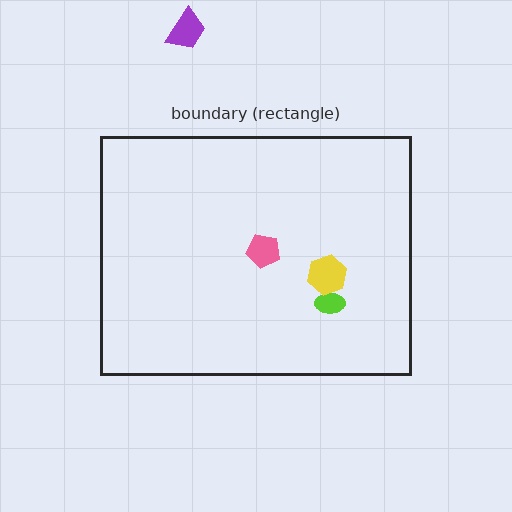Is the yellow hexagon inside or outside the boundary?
Inside.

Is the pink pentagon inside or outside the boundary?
Inside.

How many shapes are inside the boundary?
3 inside, 1 outside.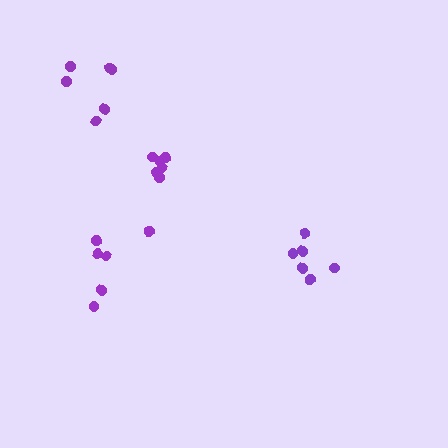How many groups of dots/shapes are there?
There are 4 groups.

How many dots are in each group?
Group 1: 7 dots, Group 2: 6 dots, Group 3: 6 dots, Group 4: 6 dots (25 total).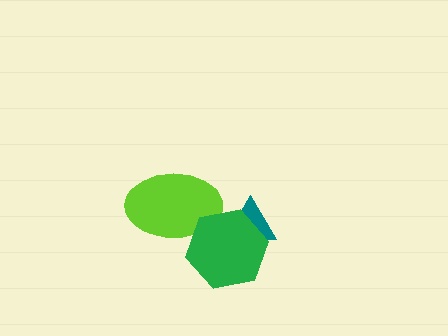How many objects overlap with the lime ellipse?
1 object overlaps with the lime ellipse.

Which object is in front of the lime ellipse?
The green hexagon is in front of the lime ellipse.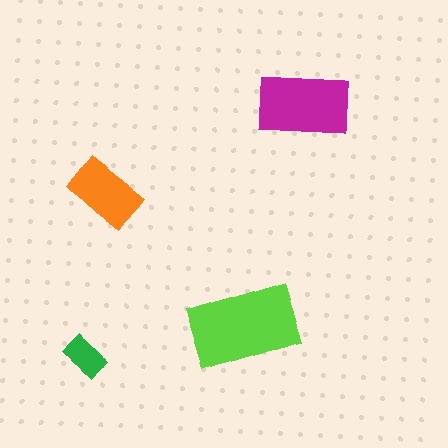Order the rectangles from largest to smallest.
the lime one, the magenta one, the orange one, the green one.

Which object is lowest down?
The green rectangle is bottommost.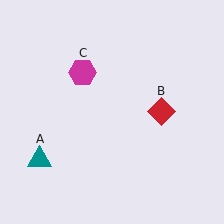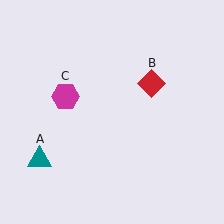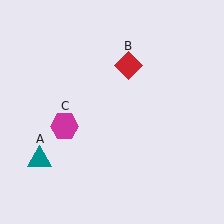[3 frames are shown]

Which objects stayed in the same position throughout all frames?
Teal triangle (object A) remained stationary.